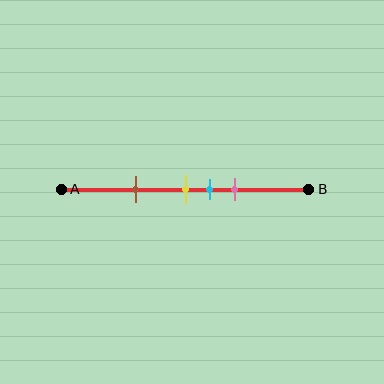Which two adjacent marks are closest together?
The yellow and cyan marks are the closest adjacent pair.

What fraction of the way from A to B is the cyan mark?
The cyan mark is approximately 60% (0.6) of the way from A to B.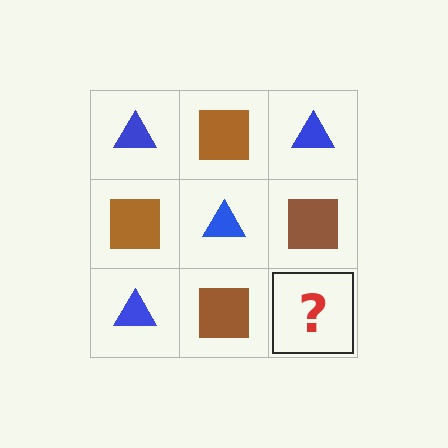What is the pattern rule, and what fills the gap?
The rule is that it alternates blue triangle and brown square in a checkerboard pattern. The gap should be filled with a blue triangle.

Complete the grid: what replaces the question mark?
The question mark should be replaced with a blue triangle.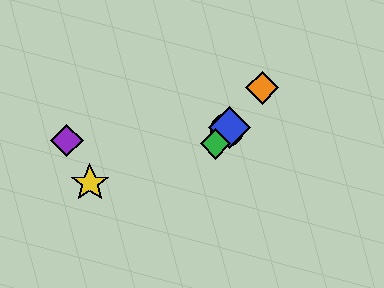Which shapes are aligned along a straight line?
The red circle, the blue diamond, the green diamond, the orange diamond are aligned along a straight line.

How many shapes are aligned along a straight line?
4 shapes (the red circle, the blue diamond, the green diamond, the orange diamond) are aligned along a straight line.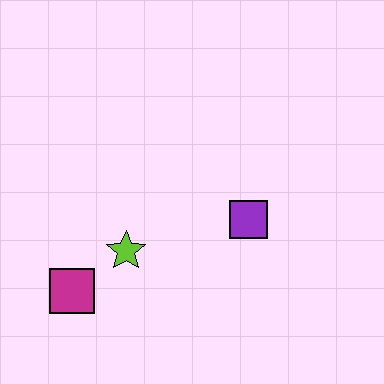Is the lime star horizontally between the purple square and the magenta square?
Yes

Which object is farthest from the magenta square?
The purple square is farthest from the magenta square.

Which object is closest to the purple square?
The lime star is closest to the purple square.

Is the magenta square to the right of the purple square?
No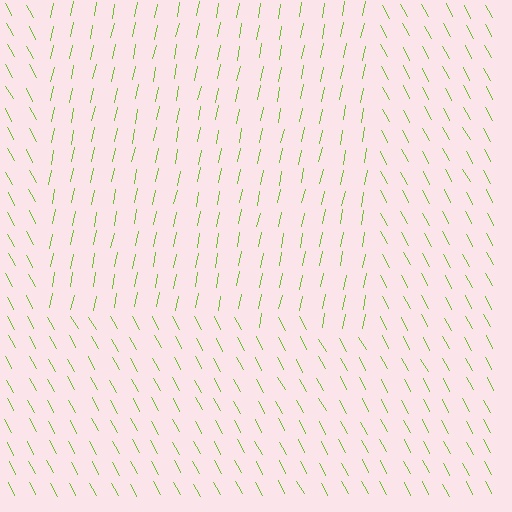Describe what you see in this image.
The image is filled with small lime line segments. A rectangle region in the image has lines oriented differently from the surrounding lines, creating a visible texture boundary.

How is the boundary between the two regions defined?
The boundary is defined purely by a change in line orientation (approximately 40 degrees difference). All lines are the same color and thickness.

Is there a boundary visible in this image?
Yes, there is a texture boundary formed by a change in line orientation.